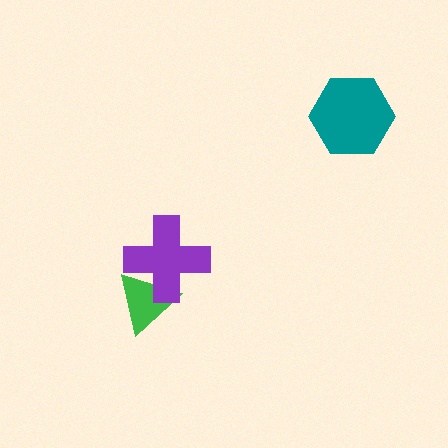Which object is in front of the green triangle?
The purple cross is in front of the green triangle.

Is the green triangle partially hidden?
Yes, it is partially covered by another shape.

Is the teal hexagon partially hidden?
No, no other shape covers it.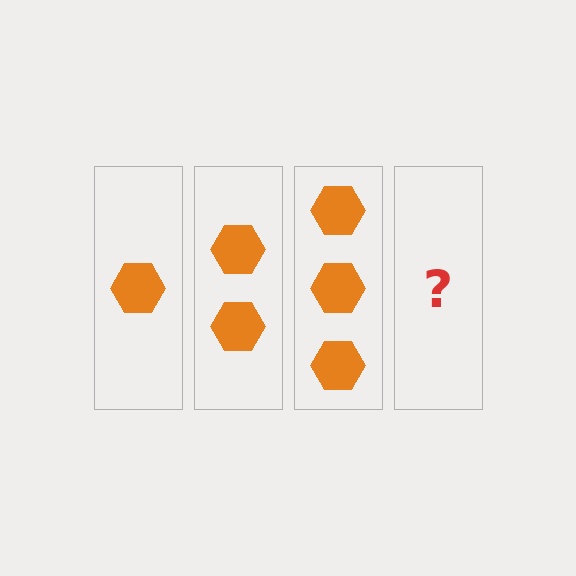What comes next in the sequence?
The next element should be 4 hexagons.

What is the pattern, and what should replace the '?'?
The pattern is that each step adds one more hexagon. The '?' should be 4 hexagons.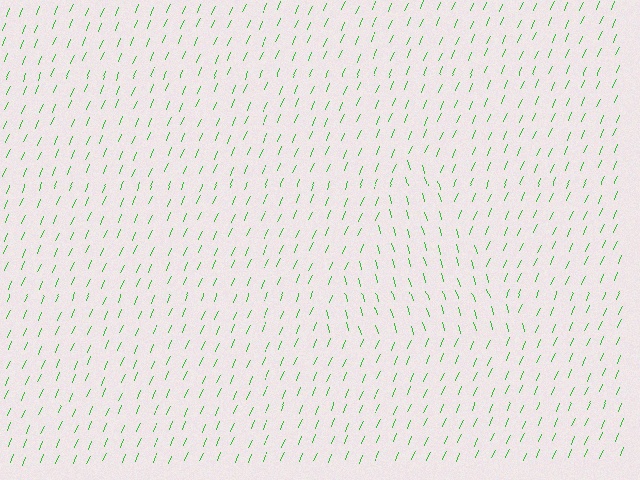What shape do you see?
I see a triangle.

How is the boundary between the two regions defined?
The boundary is defined purely by a change in line orientation (approximately 40 degrees difference). All lines are the same color and thickness.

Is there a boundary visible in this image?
Yes, there is a texture boundary formed by a change in line orientation.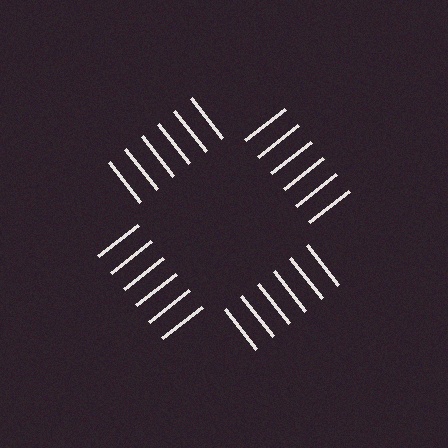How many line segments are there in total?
24 — 6 along each of the 4 edges.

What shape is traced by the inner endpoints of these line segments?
An illusory square — the line segments terminate on its edges but no continuous stroke is drawn.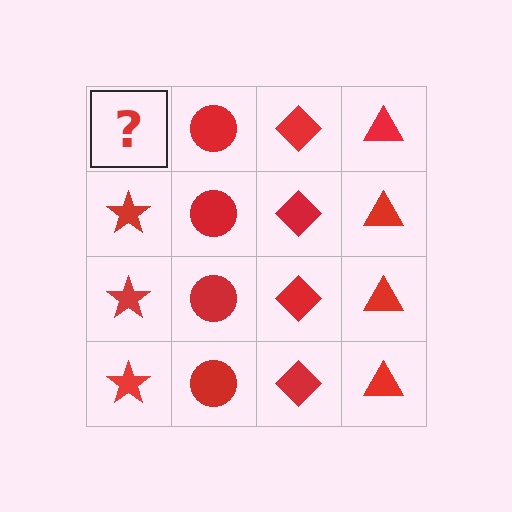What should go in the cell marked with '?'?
The missing cell should contain a red star.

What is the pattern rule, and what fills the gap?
The rule is that each column has a consistent shape. The gap should be filled with a red star.